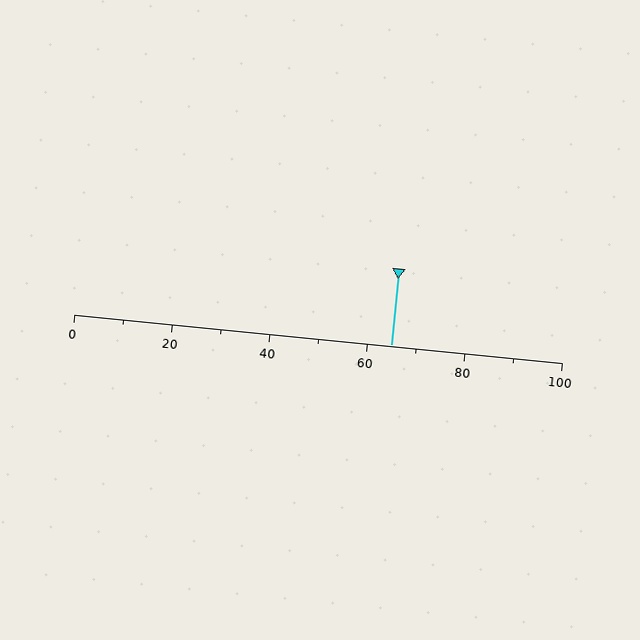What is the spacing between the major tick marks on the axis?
The major ticks are spaced 20 apart.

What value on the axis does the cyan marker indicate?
The marker indicates approximately 65.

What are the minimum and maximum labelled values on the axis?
The axis runs from 0 to 100.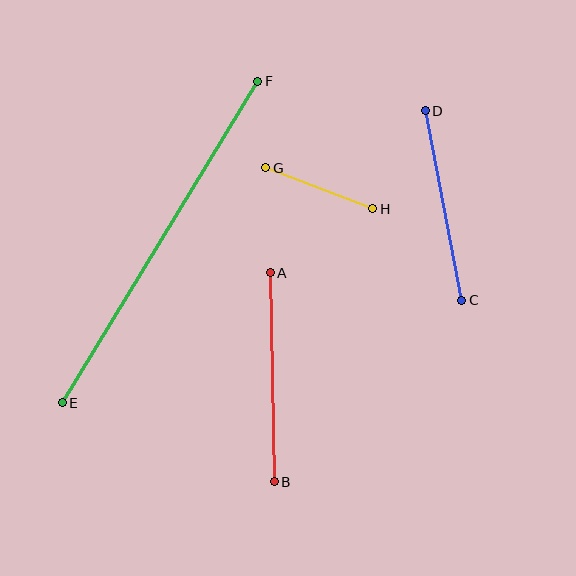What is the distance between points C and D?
The distance is approximately 193 pixels.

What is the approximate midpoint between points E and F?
The midpoint is at approximately (160, 242) pixels.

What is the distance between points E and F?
The distance is approximately 376 pixels.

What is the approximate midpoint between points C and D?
The midpoint is at approximately (444, 205) pixels.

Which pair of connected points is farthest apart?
Points E and F are farthest apart.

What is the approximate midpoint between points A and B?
The midpoint is at approximately (272, 377) pixels.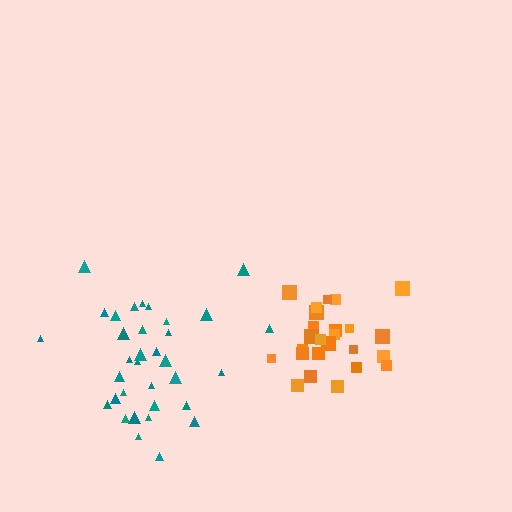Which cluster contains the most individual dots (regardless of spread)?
Teal (34).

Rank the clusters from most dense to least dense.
orange, teal.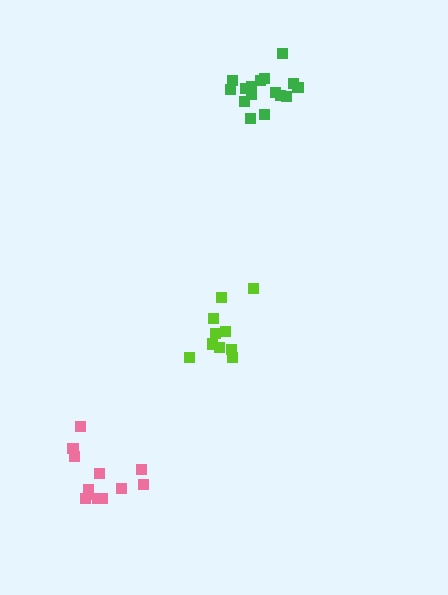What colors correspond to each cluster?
The clusters are colored: pink, lime, green.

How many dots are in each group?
Group 1: 12 dots, Group 2: 11 dots, Group 3: 16 dots (39 total).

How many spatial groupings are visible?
There are 3 spatial groupings.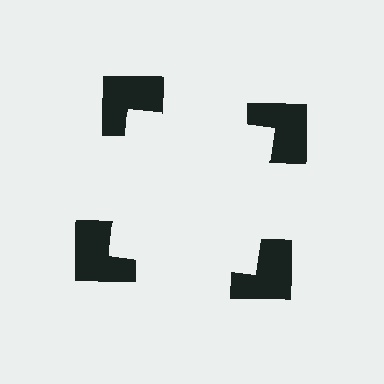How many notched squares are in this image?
There are 4 — one at each vertex of the illusory square.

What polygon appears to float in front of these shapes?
An illusory square — its edges are inferred from the aligned wedge cuts in the notched squares, not physically drawn.